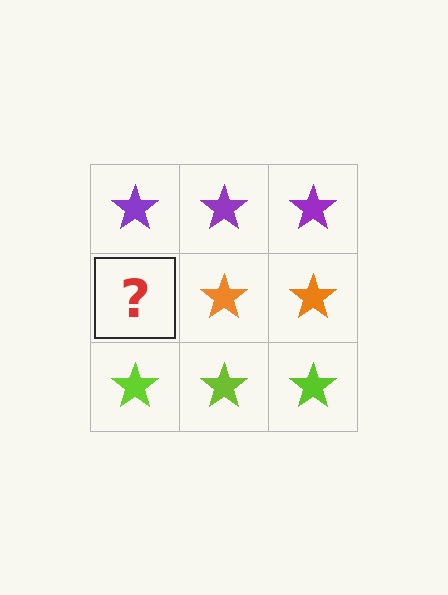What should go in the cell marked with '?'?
The missing cell should contain an orange star.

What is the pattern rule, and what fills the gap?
The rule is that each row has a consistent color. The gap should be filled with an orange star.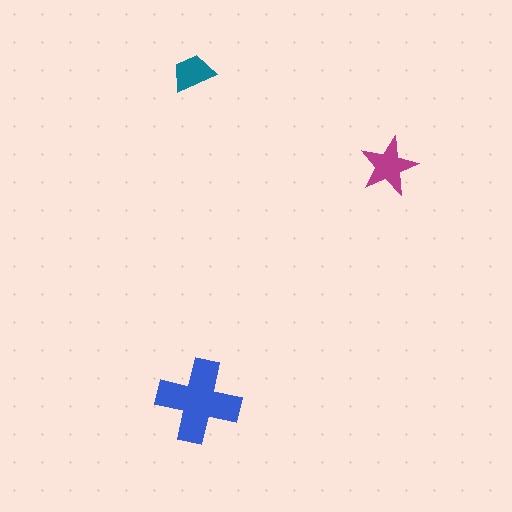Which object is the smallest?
The teal trapezoid.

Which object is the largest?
The blue cross.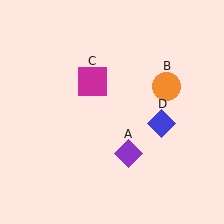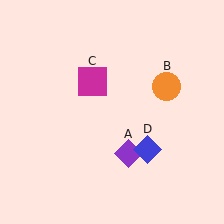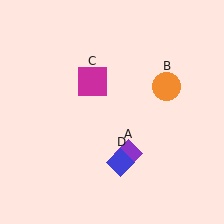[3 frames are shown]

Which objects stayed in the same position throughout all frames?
Purple diamond (object A) and orange circle (object B) and magenta square (object C) remained stationary.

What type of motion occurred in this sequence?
The blue diamond (object D) rotated clockwise around the center of the scene.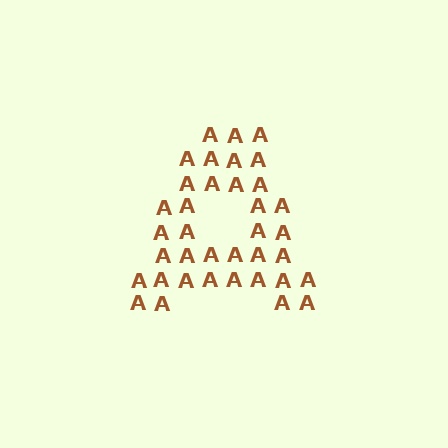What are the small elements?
The small elements are letter A's.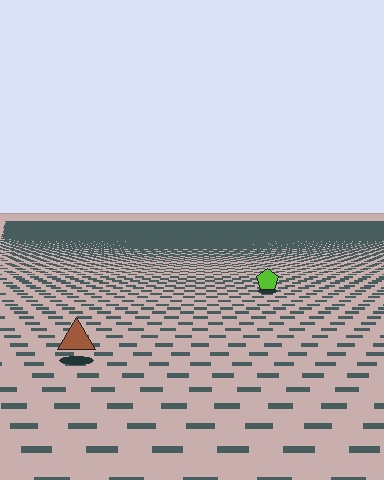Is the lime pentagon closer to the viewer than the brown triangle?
No. The brown triangle is closer — you can tell from the texture gradient: the ground texture is coarser near it.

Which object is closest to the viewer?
The brown triangle is closest. The texture marks near it are larger and more spread out.